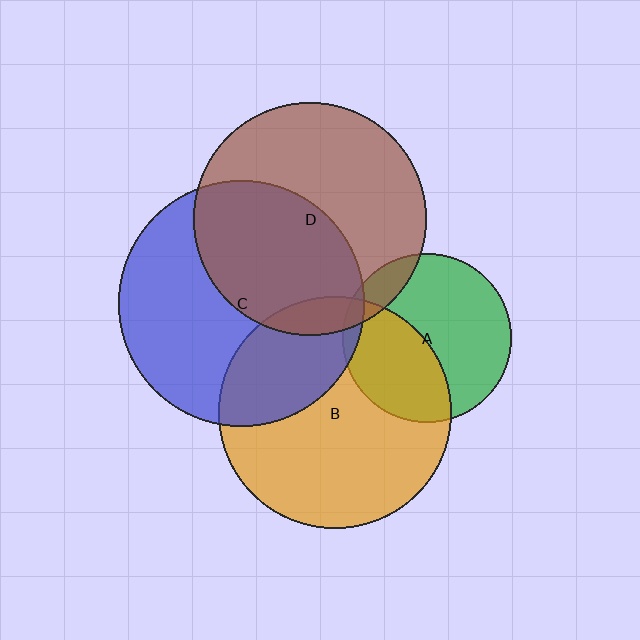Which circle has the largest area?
Circle C (blue).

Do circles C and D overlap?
Yes.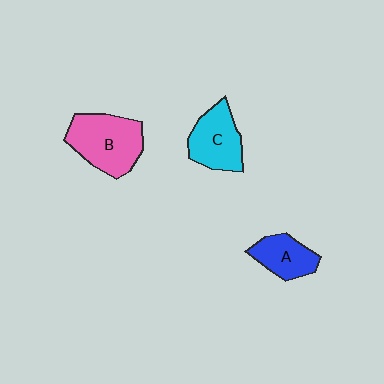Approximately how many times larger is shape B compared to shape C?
Approximately 1.3 times.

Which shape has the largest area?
Shape B (pink).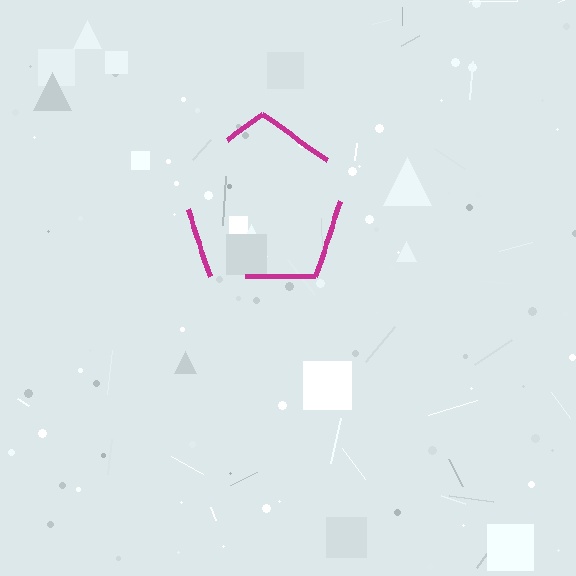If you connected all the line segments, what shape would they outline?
They would outline a pentagon.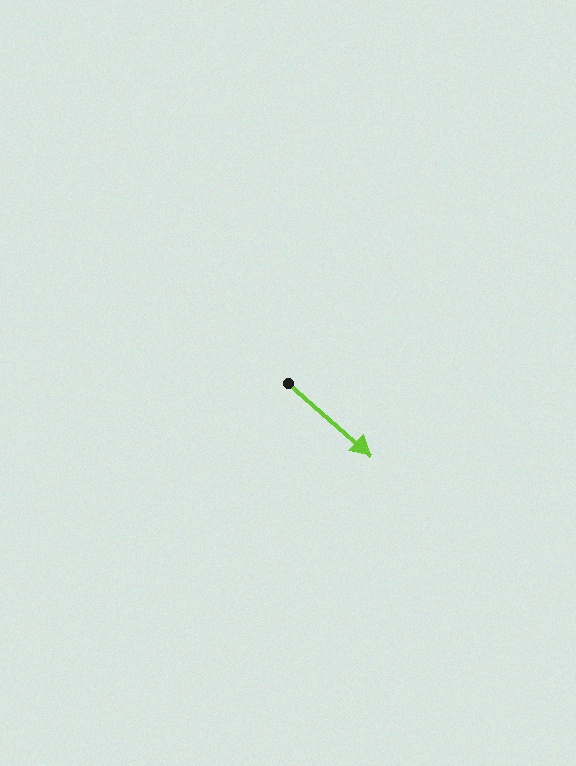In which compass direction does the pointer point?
Southeast.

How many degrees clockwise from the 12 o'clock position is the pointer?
Approximately 131 degrees.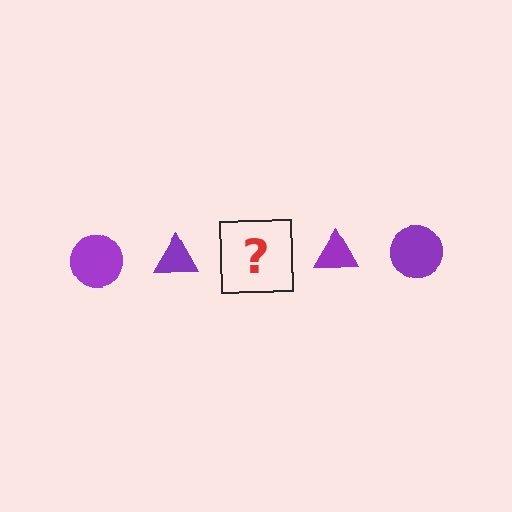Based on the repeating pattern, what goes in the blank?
The blank should be a purple circle.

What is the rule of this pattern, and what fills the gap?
The rule is that the pattern cycles through circle, triangle shapes in purple. The gap should be filled with a purple circle.